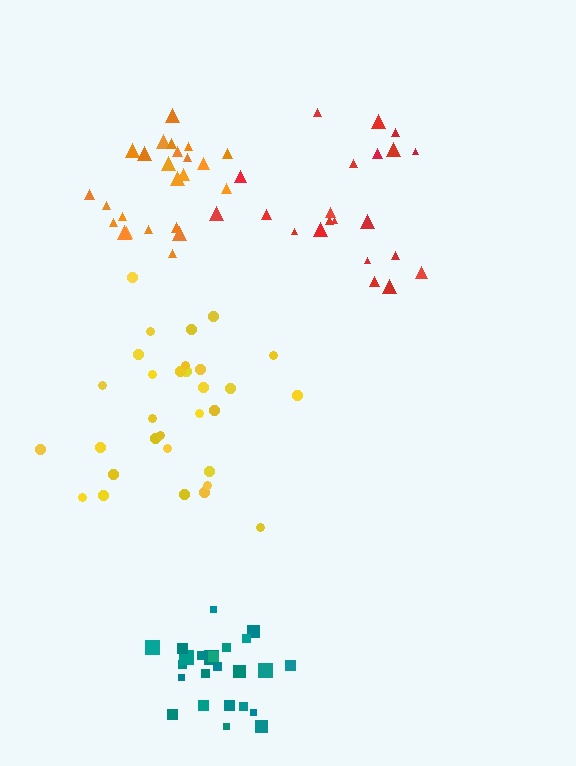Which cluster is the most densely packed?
Teal.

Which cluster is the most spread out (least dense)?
Yellow.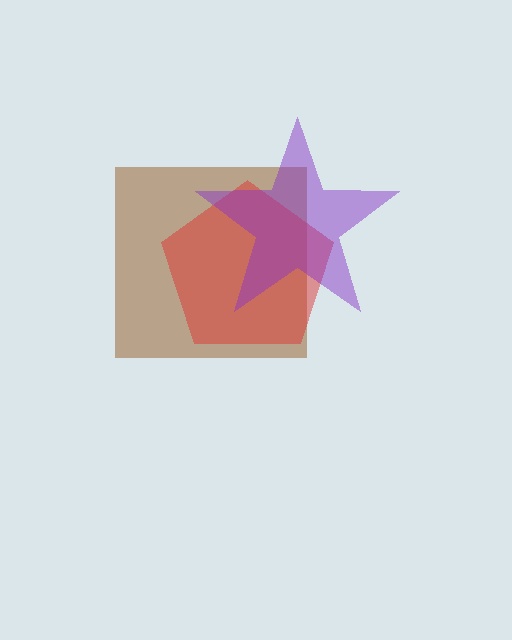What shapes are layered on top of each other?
The layered shapes are: a brown square, a red pentagon, a purple star.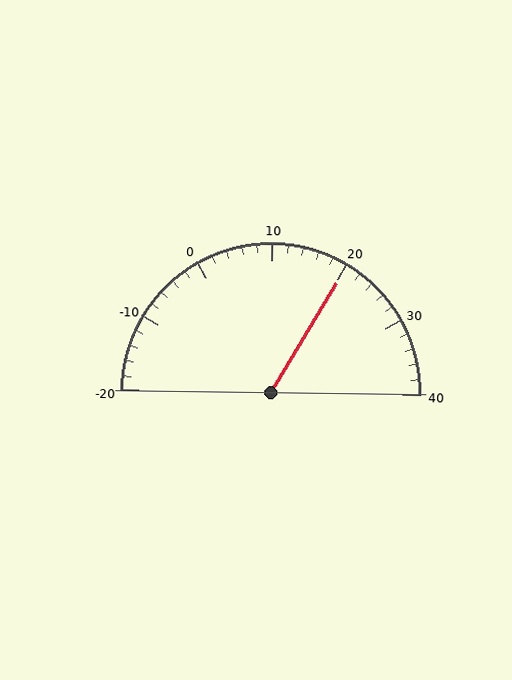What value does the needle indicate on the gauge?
The needle indicates approximately 20.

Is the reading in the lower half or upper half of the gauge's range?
The reading is in the upper half of the range (-20 to 40).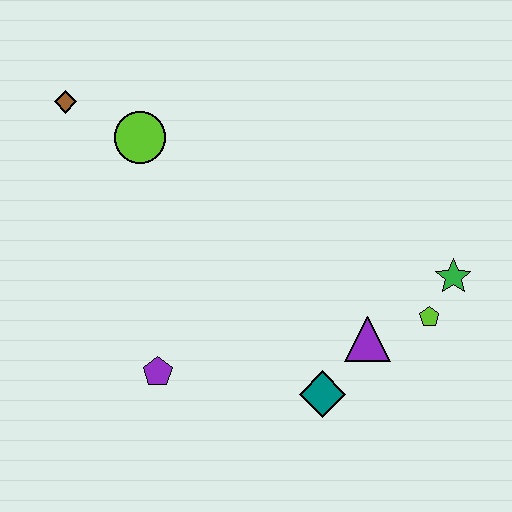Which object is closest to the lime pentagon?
The green star is closest to the lime pentagon.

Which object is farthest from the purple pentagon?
The green star is farthest from the purple pentagon.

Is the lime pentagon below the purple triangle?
No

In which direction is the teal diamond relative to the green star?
The teal diamond is to the left of the green star.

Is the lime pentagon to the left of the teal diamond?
No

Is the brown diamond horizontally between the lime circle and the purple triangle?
No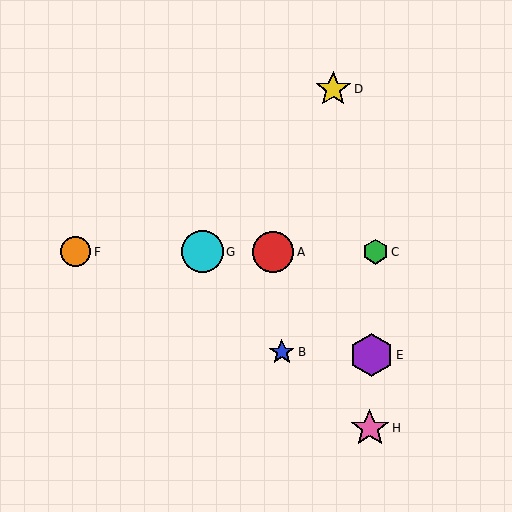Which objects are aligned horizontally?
Objects A, C, F, G are aligned horizontally.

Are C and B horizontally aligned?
No, C is at y≈252 and B is at y≈352.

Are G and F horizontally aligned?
Yes, both are at y≈252.